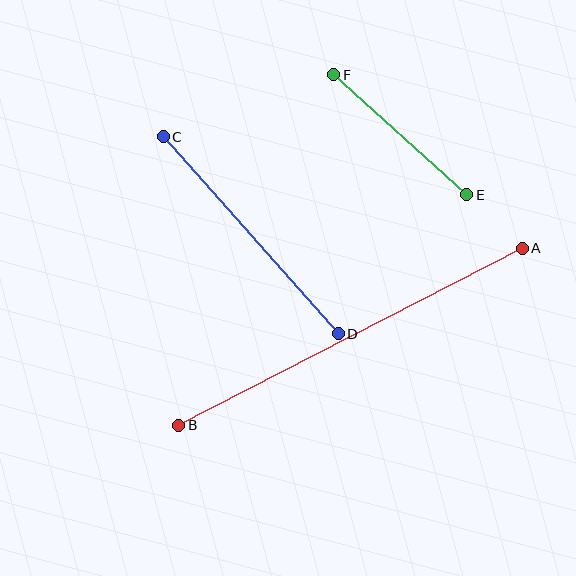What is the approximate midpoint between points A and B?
The midpoint is at approximately (350, 337) pixels.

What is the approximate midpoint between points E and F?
The midpoint is at approximately (400, 135) pixels.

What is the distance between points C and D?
The distance is approximately 263 pixels.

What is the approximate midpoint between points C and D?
The midpoint is at approximately (251, 235) pixels.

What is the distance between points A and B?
The distance is approximately 386 pixels.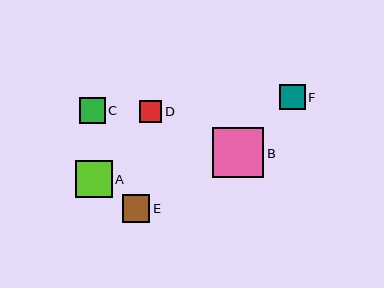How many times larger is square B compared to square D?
Square B is approximately 2.2 times the size of square D.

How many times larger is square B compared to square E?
Square B is approximately 1.9 times the size of square E.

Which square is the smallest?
Square D is the smallest with a size of approximately 23 pixels.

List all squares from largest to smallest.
From largest to smallest: B, A, E, F, C, D.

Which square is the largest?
Square B is the largest with a size of approximately 51 pixels.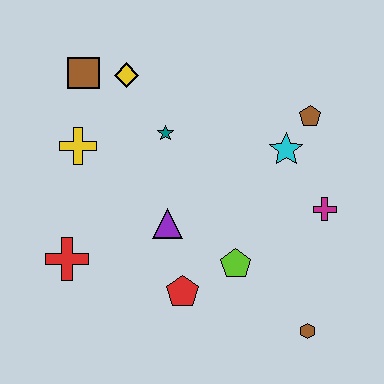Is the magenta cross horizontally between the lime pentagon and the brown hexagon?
No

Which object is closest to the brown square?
The yellow diamond is closest to the brown square.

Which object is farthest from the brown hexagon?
The brown square is farthest from the brown hexagon.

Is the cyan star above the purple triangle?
Yes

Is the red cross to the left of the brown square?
Yes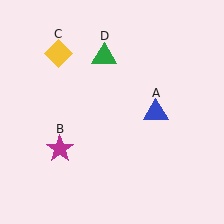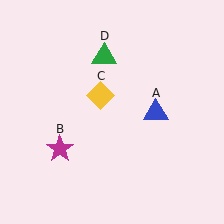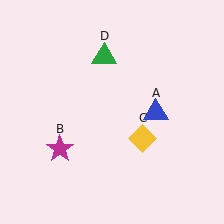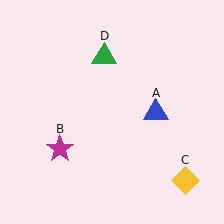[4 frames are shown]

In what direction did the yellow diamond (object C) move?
The yellow diamond (object C) moved down and to the right.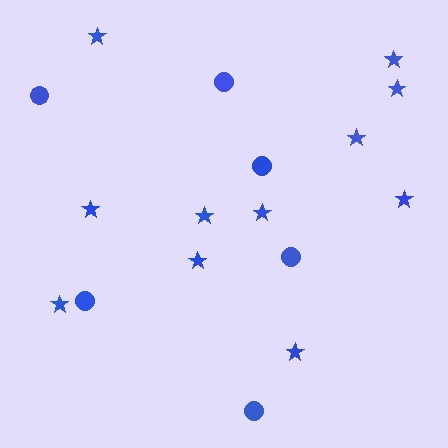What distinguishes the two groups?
There are 2 groups: one group of circles (6) and one group of stars (11).